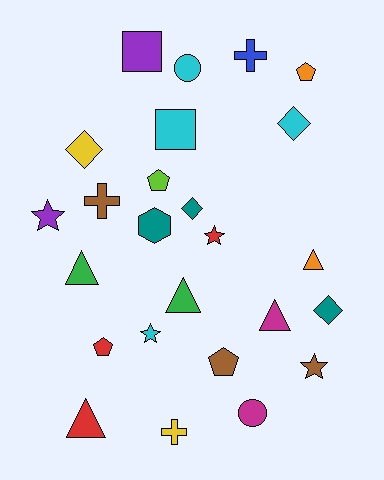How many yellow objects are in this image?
There are 2 yellow objects.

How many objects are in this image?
There are 25 objects.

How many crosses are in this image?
There are 3 crosses.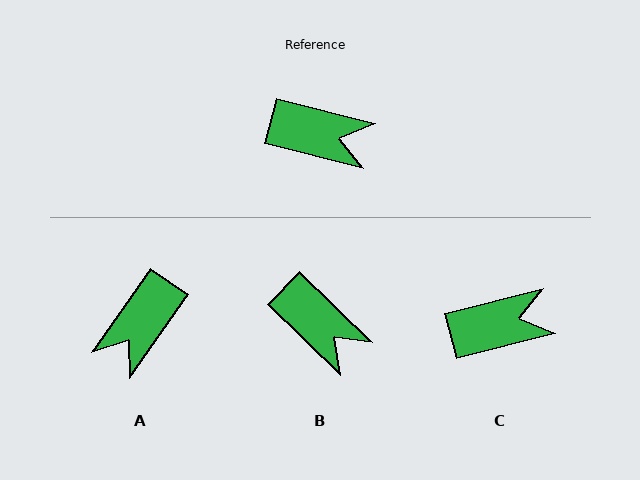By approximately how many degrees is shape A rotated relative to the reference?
Approximately 111 degrees clockwise.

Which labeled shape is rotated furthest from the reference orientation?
A, about 111 degrees away.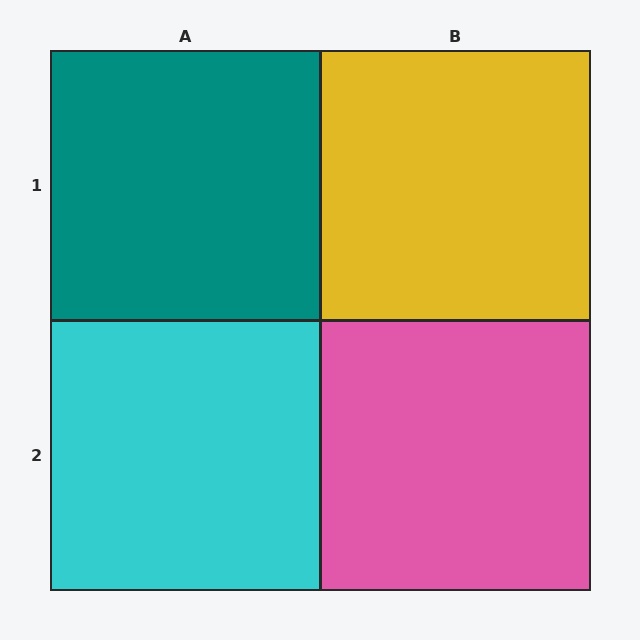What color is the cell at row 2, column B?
Pink.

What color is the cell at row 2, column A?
Cyan.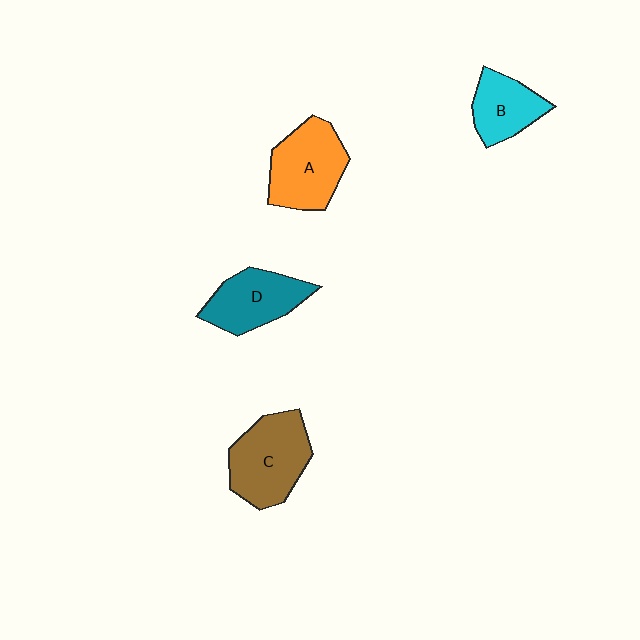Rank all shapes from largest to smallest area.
From largest to smallest: C (brown), A (orange), D (teal), B (cyan).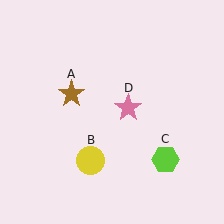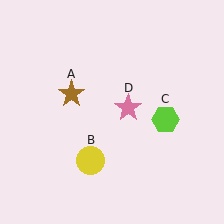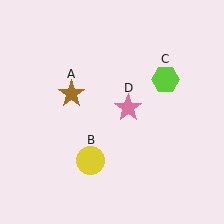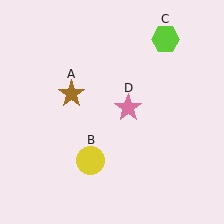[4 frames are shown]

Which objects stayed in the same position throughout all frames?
Brown star (object A) and yellow circle (object B) and pink star (object D) remained stationary.